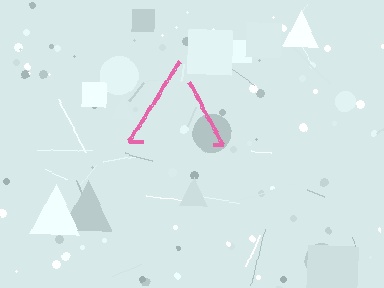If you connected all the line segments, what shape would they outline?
They would outline a triangle.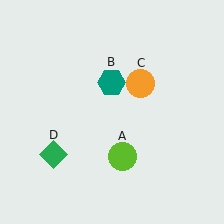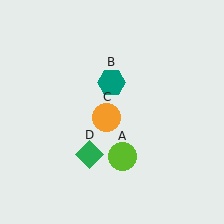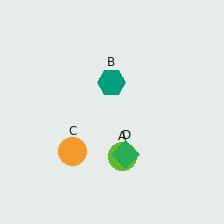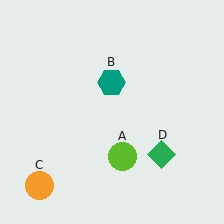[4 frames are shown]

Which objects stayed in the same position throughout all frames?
Lime circle (object A) and teal hexagon (object B) remained stationary.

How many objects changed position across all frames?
2 objects changed position: orange circle (object C), green diamond (object D).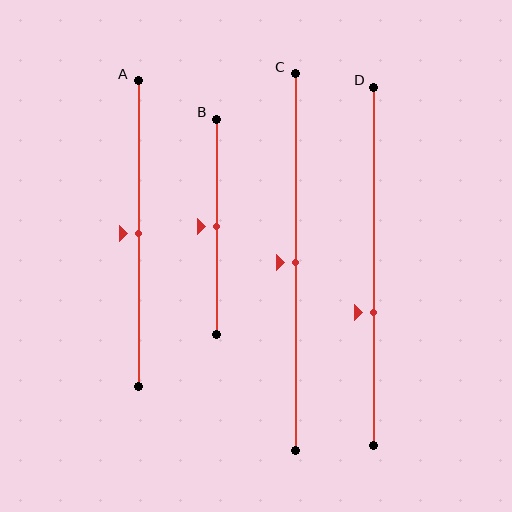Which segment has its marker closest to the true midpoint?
Segment A has its marker closest to the true midpoint.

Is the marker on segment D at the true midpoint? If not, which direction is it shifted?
No, the marker on segment D is shifted downward by about 13% of the segment length.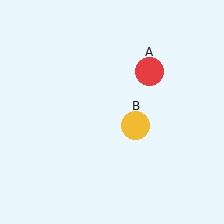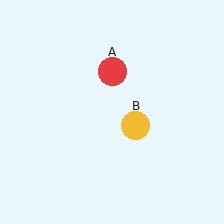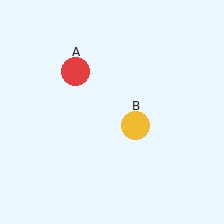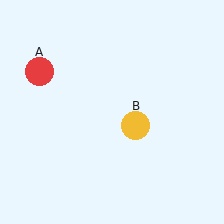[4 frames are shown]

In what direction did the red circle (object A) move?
The red circle (object A) moved left.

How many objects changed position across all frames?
1 object changed position: red circle (object A).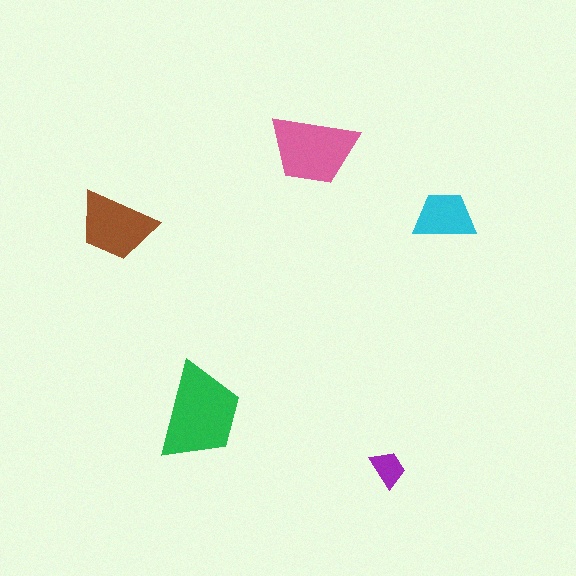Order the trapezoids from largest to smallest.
the green one, the pink one, the brown one, the cyan one, the purple one.